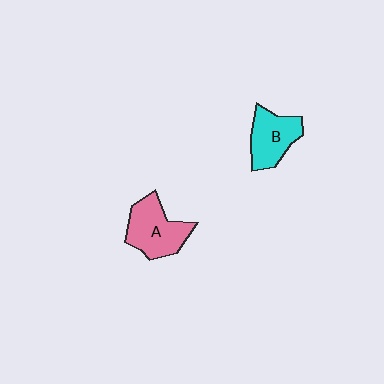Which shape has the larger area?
Shape A (pink).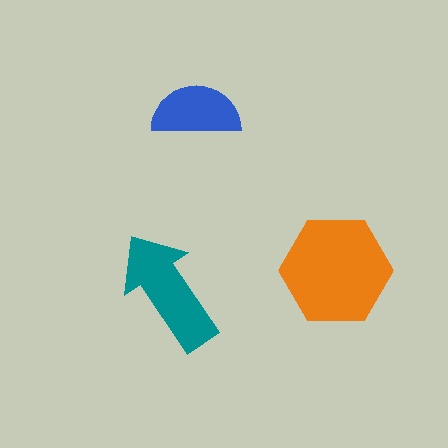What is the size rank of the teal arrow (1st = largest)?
2nd.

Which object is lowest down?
The teal arrow is bottommost.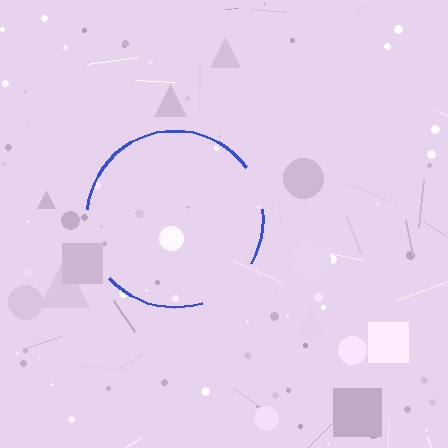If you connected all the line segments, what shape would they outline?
They would outline a circle.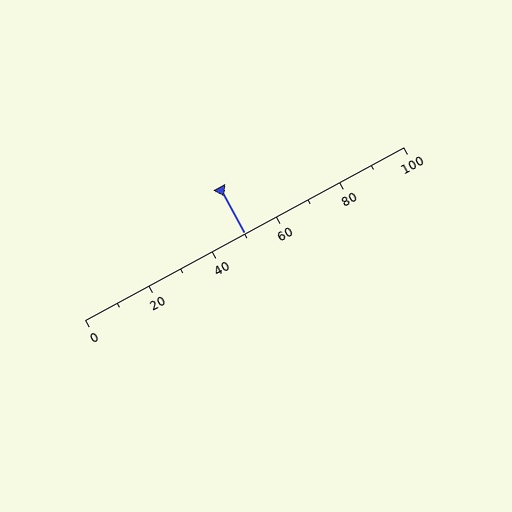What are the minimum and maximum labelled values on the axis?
The axis runs from 0 to 100.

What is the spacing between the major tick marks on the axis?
The major ticks are spaced 20 apart.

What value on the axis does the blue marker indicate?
The marker indicates approximately 50.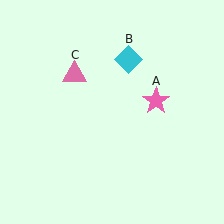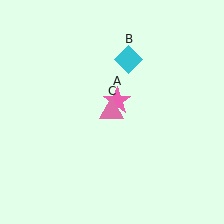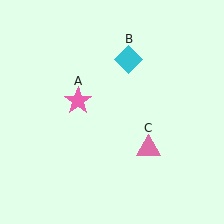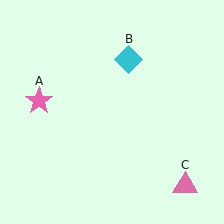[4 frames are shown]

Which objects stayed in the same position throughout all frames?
Cyan diamond (object B) remained stationary.